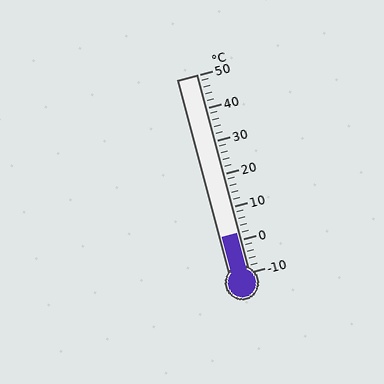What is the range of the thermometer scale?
The thermometer scale ranges from -10°C to 50°C.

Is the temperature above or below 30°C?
The temperature is below 30°C.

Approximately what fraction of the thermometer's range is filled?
The thermometer is filled to approximately 20% of its range.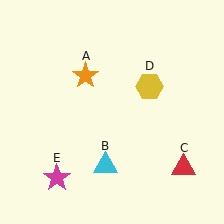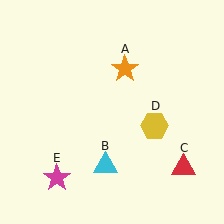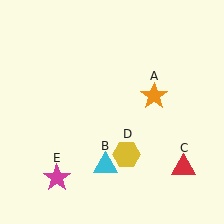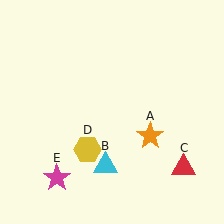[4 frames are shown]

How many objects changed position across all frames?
2 objects changed position: orange star (object A), yellow hexagon (object D).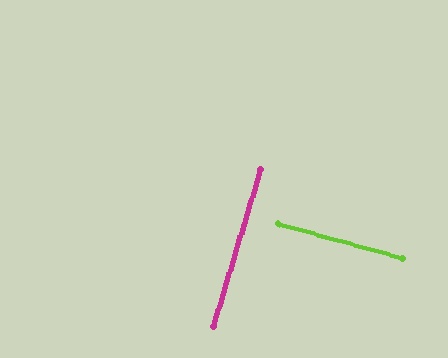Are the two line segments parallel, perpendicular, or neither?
Perpendicular — they meet at approximately 89°.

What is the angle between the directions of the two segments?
Approximately 89 degrees.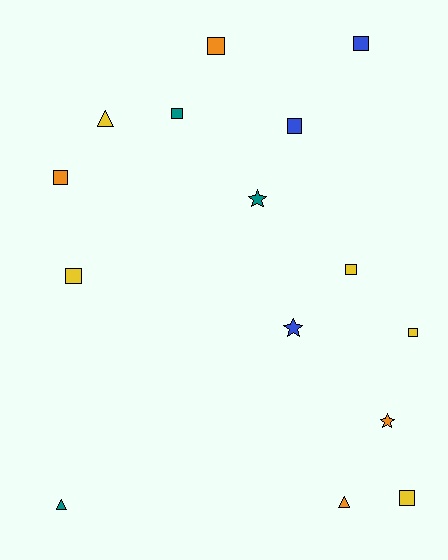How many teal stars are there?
There is 1 teal star.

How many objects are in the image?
There are 15 objects.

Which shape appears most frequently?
Square, with 9 objects.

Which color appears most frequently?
Yellow, with 5 objects.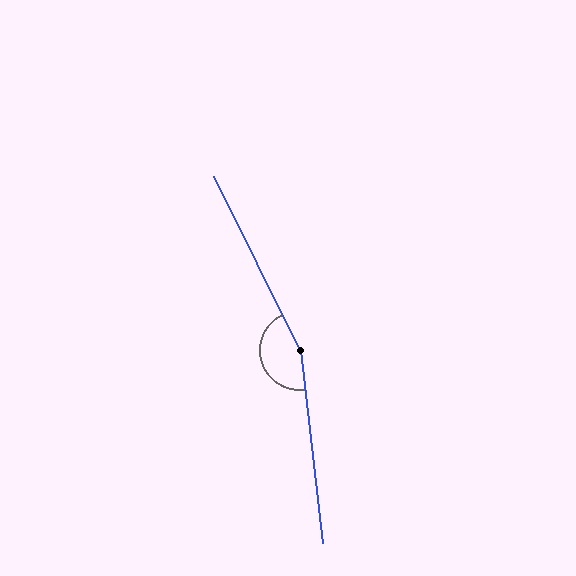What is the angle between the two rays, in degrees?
Approximately 161 degrees.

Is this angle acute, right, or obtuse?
It is obtuse.